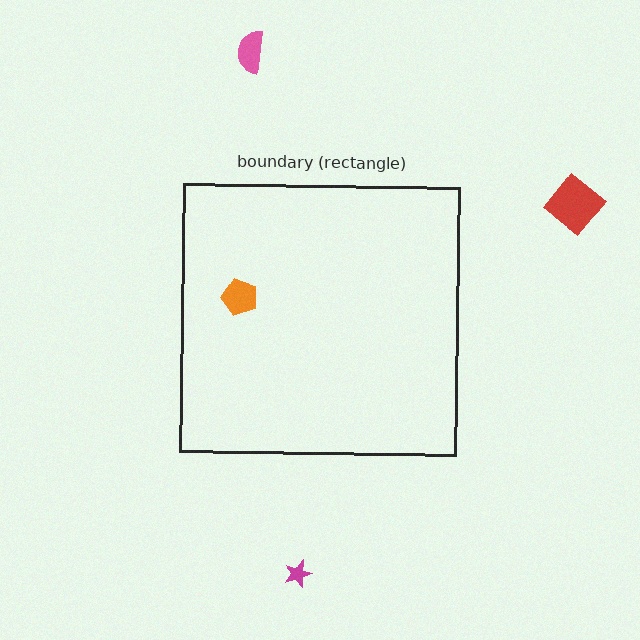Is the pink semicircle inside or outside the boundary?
Outside.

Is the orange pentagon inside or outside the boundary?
Inside.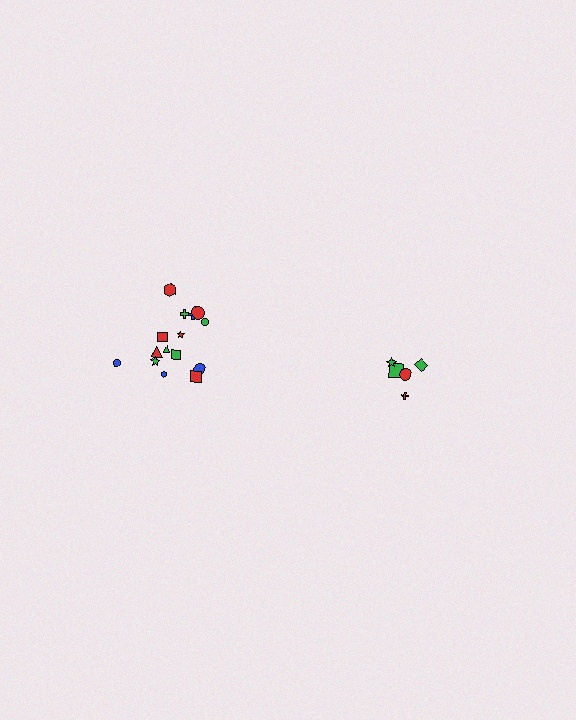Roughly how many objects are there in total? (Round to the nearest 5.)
Roughly 20 objects in total.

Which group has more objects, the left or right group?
The left group.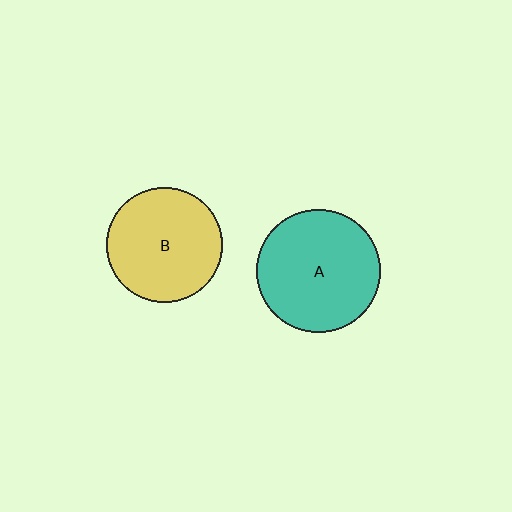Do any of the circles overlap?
No, none of the circles overlap.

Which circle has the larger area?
Circle A (teal).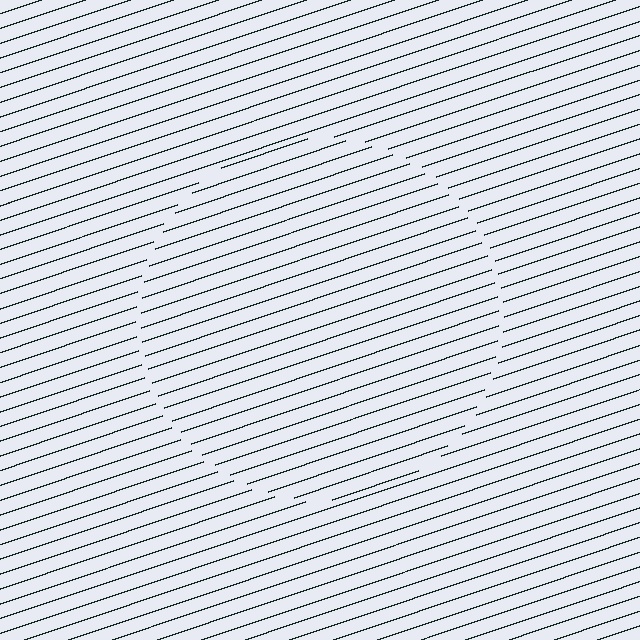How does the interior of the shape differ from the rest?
The interior of the shape contains the same grating, shifted by half a period — the contour is defined by the phase discontinuity where line-ends from the inner and outer gratings abut.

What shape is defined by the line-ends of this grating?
An illusory circle. The interior of the shape contains the same grating, shifted by half a period — the contour is defined by the phase discontinuity where line-ends from the inner and outer gratings abut.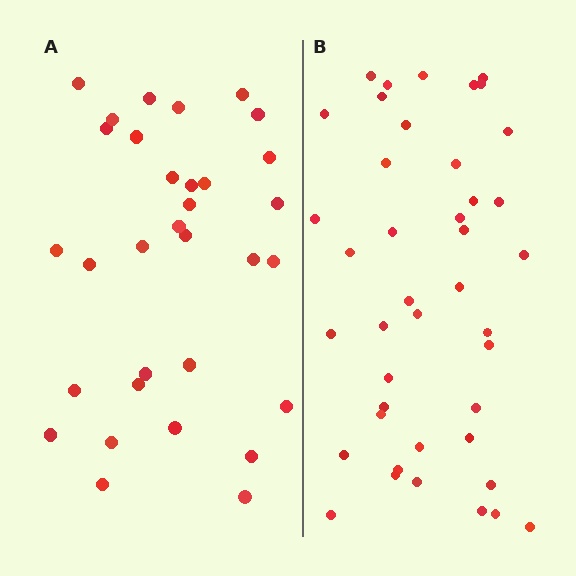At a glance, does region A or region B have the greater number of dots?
Region B (the right region) has more dots.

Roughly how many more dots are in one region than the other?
Region B has roughly 10 or so more dots than region A.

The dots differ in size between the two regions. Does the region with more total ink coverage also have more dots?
No. Region A has more total ink coverage because its dots are larger, but region B actually contains more individual dots. Total area can be misleading — the number of items is what matters here.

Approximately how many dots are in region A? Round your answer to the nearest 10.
About 30 dots. (The exact count is 32, which rounds to 30.)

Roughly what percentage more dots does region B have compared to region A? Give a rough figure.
About 30% more.